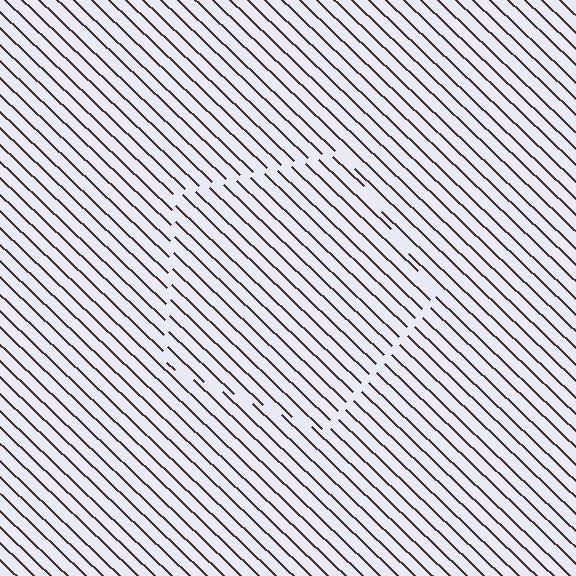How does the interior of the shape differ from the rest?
The interior of the shape contains the same grating, shifted by half a period — the contour is defined by the phase discontinuity where line-ends from the inner and outer gratings abut.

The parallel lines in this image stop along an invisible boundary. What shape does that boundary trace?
An illusory pentagon. The interior of the shape contains the same grating, shifted by half a period — the contour is defined by the phase discontinuity where line-ends from the inner and outer gratings abut.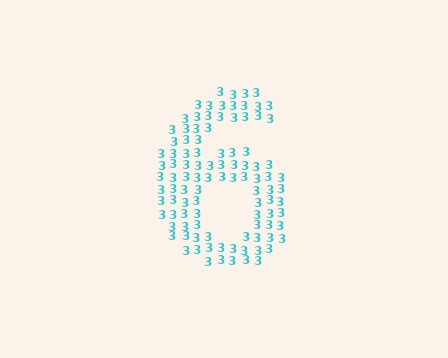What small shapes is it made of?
It is made of small digit 3's.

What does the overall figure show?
The overall figure shows the digit 6.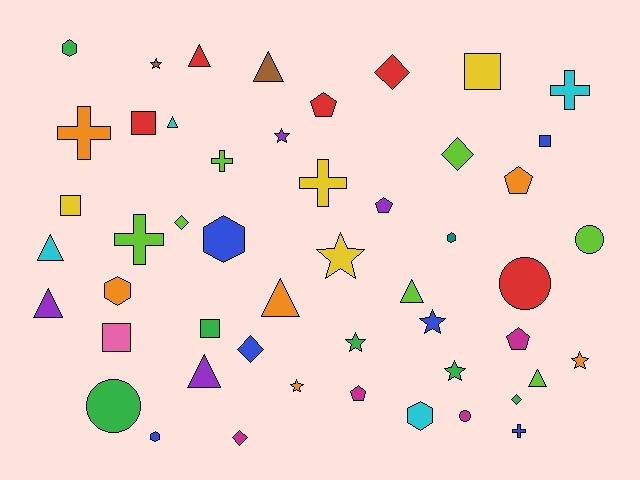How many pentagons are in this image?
There are 5 pentagons.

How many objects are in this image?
There are 50 objects.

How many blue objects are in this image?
There are 6 blue objects.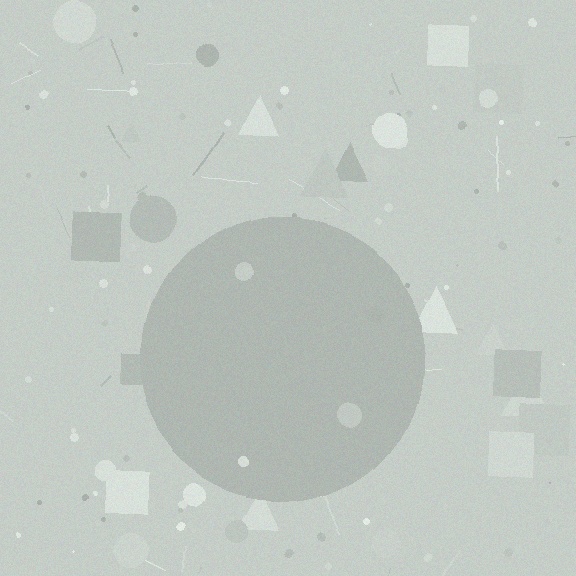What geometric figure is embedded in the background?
A circle is embedded in the background.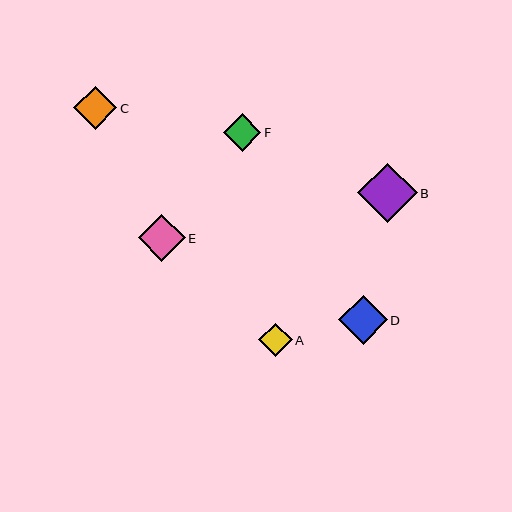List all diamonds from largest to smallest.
From largest to smallest: B, D, E, C, F, A.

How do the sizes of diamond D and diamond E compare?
Diamond D and diamond E are approximately the same size.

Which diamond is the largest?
Diamond B is the largest with a size of approximately 60 pixels.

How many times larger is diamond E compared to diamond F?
Diamond E is approximately 1.2 times the size of diamond F.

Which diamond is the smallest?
Diamond A is the smallest with a size of approximately 33 pixels.